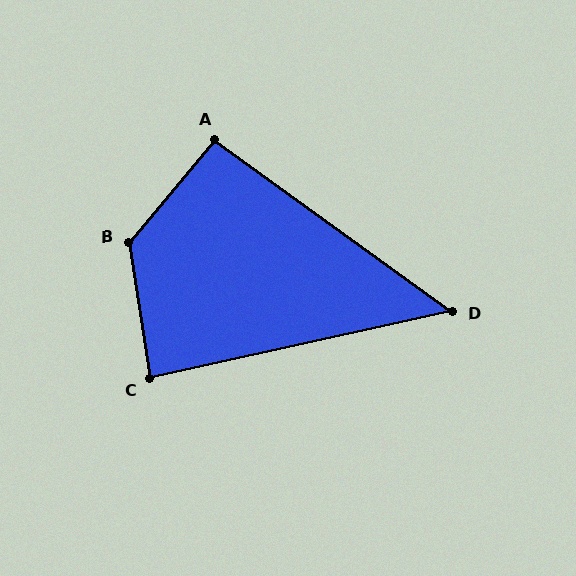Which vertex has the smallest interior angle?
D, at approximately 48 degrees.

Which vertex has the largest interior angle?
B, at approximately 132 degrees.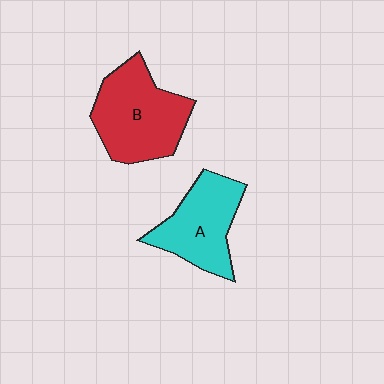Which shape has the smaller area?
Shape A (cyan).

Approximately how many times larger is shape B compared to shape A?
Approximately 1.2 times.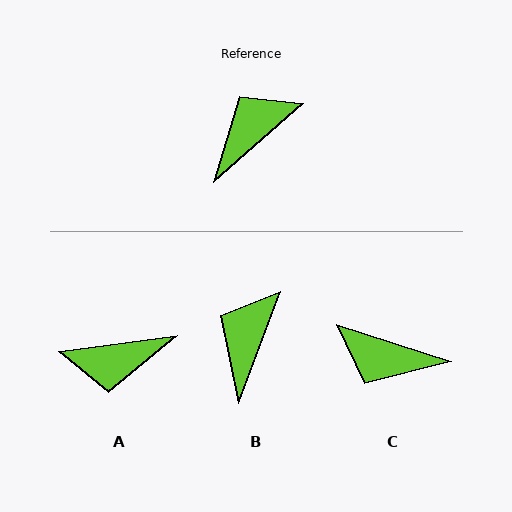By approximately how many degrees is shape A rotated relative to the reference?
Approximately 147 degrees counter-clockwise.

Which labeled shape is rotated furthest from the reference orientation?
A, about 147 degrees away.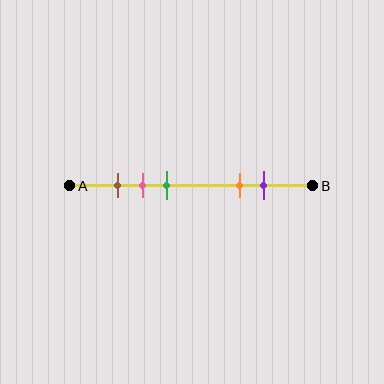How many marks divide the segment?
There are 5 marks dividing the segment.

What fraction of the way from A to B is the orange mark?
The orange mark is approximately 70% (0.7) of the way from A to B.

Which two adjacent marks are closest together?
The brown and pink marks are the closest adjacent pair.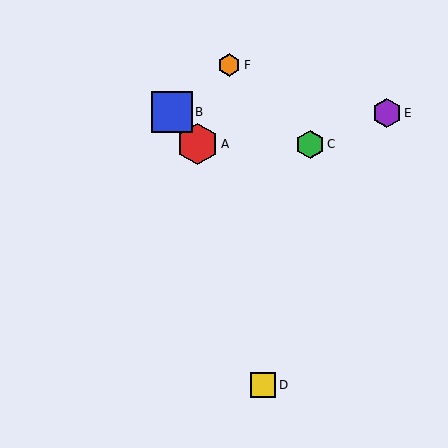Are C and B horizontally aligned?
No, C is at y≈144 and B is at y≈112.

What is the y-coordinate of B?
Object B is at y≈112.